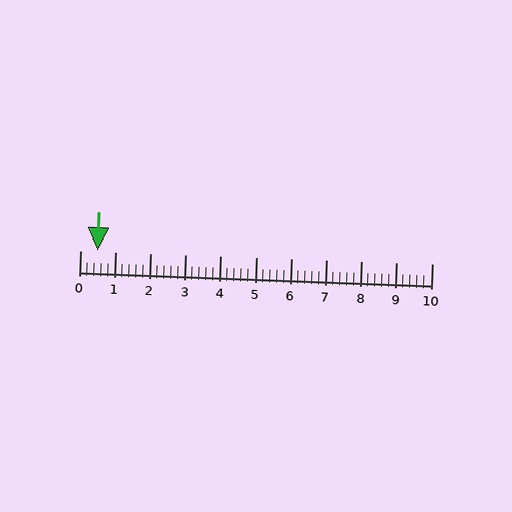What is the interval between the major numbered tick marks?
The major tick marks are spaced 1 units apart.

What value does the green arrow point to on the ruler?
The green arrow points to approximately 0.5.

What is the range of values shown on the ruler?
The ruler shows values from 0 to 10.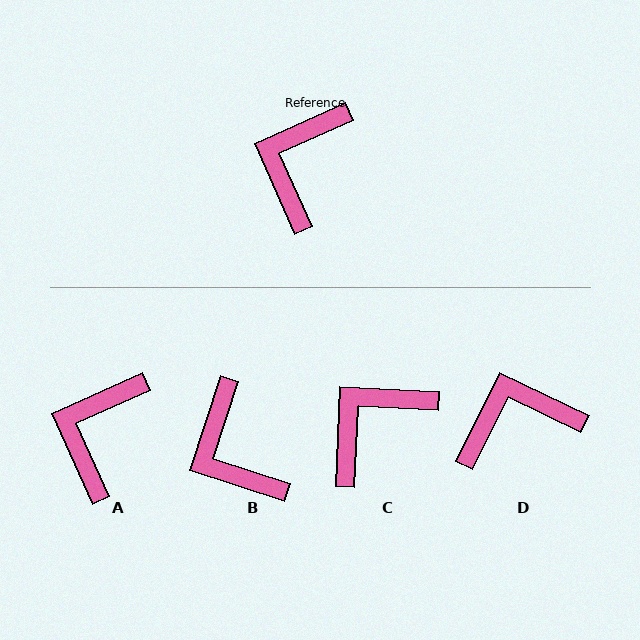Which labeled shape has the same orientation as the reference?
A.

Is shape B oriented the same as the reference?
No, it is off by about 48 degrees.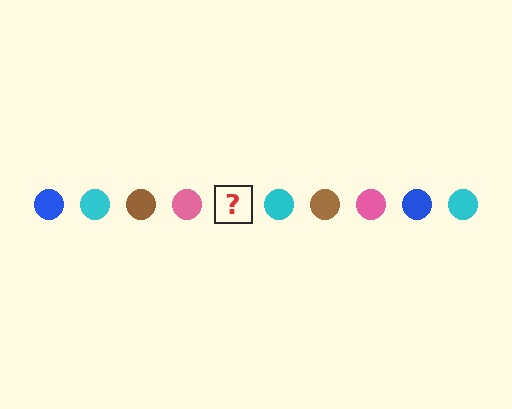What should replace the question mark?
The question mark should be replaced with a blue circle.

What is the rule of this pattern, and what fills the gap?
The rule is that the pattern cycles through blue, cyan, brown, pink circles. The gap should be filled with a blue circle.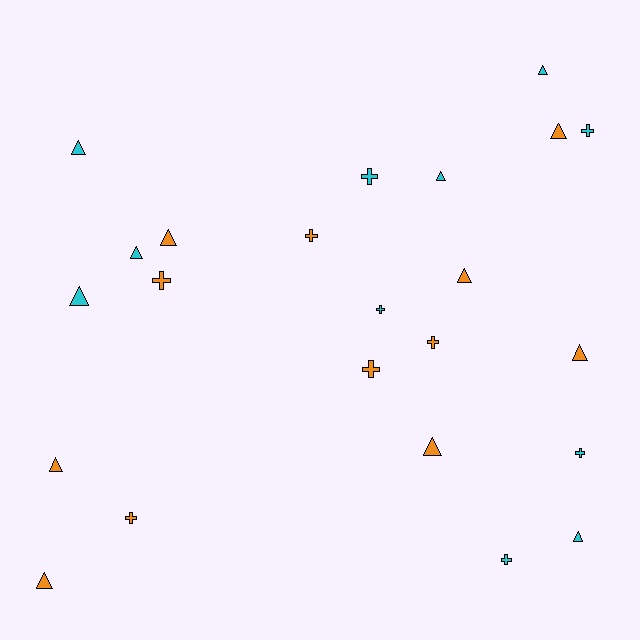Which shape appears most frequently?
Triangle, with 13 objects.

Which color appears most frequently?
Orange, with 12 objects.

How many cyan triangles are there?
There are 6 cyan triangles.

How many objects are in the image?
There are 23 objects.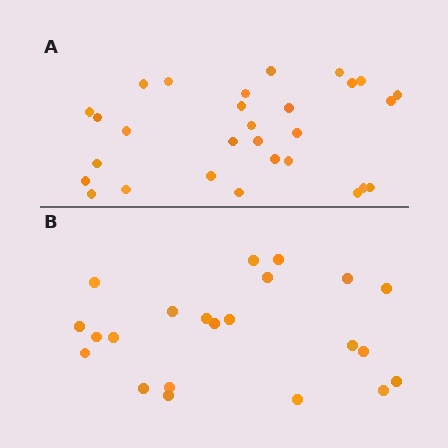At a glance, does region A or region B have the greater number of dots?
Region A (the top region) has more dots.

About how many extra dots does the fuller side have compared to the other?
Region A has roughly 8 or so more dots than region B.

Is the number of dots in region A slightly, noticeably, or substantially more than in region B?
Region A has noticeably more, but not dramatically so. The ratio is roughly 1.3 to 1.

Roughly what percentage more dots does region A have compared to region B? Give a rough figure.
About 30% more.